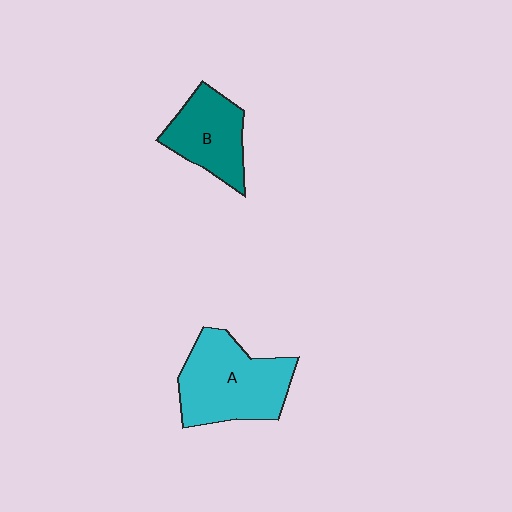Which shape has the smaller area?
Shape B (teal).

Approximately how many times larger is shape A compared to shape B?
Approximately 1.5 times.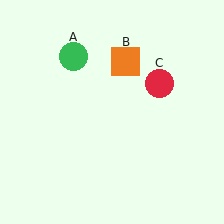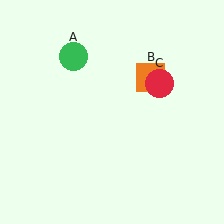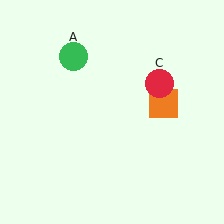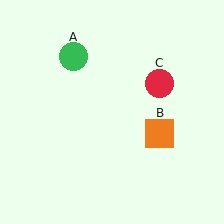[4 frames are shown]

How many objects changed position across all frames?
1 object changed position: orange square (object B).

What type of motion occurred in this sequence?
The orange square (object B) rotated clockwise around the center of the scene.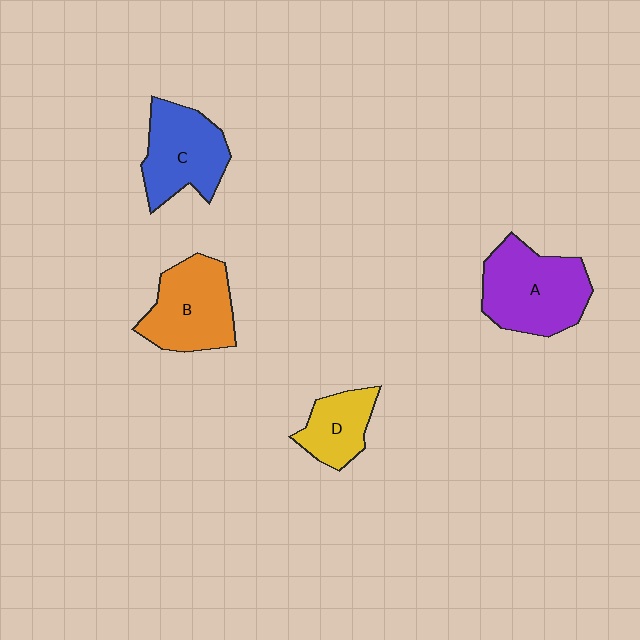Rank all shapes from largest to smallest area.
From largest to smallest: A (purple), B (orange), C (blue), D (yellow).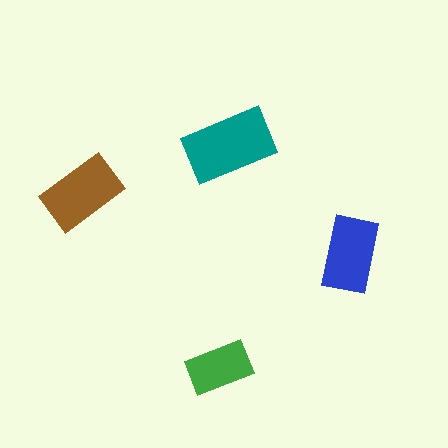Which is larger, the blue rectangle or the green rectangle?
The blue one.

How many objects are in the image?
There are 4 objects in the image.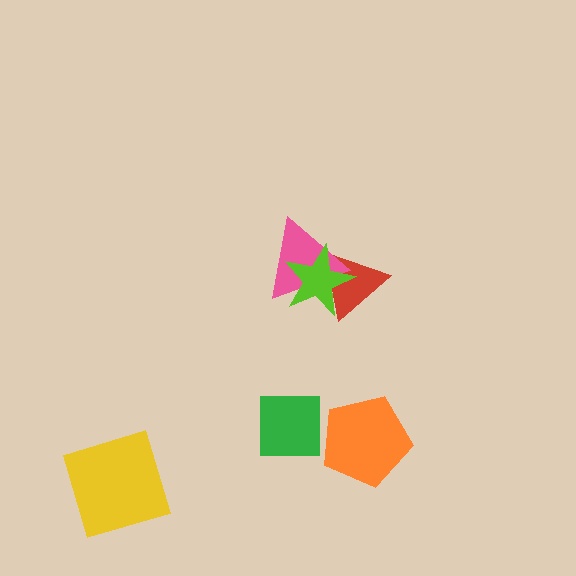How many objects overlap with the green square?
0 objects overlap with the green square.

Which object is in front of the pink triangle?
The lime star is in front of the pink triangle.